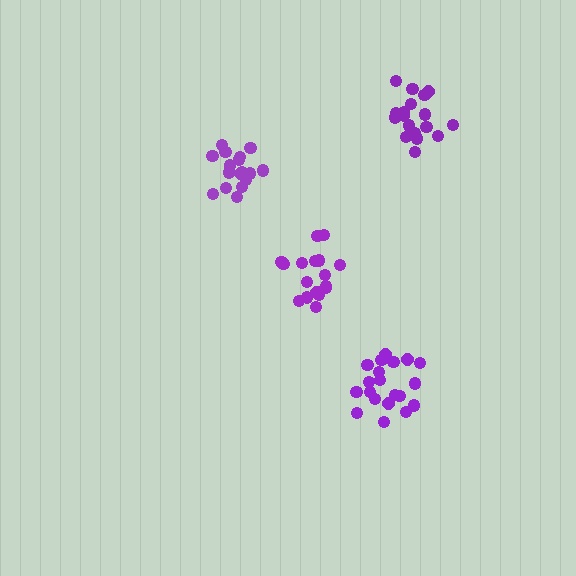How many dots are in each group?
Group 1: 21 dots, Group 2: 18 dots, Group 3: 17 dots, Group 4: 17 dots (73 total).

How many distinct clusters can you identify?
There are 4 distinct clusters.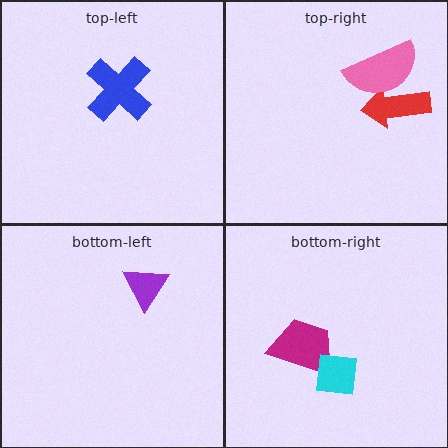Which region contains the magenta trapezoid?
The bottom-right region.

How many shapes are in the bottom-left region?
1.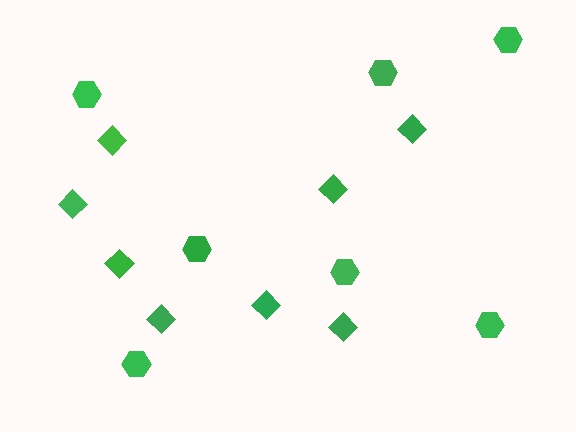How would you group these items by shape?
There are 2 groups: one group of diamonds (8) and one group of hexagons (7).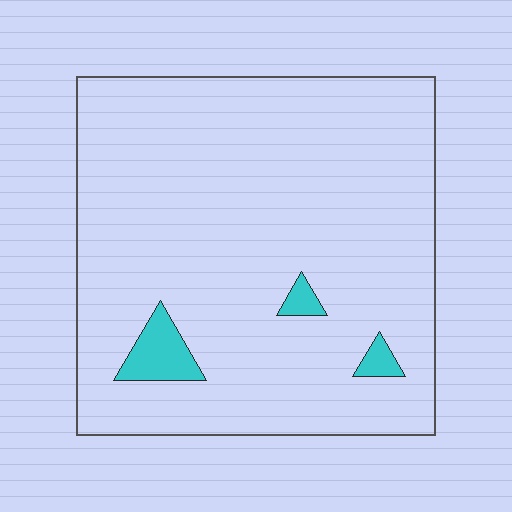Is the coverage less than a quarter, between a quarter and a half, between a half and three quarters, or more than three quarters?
Less than a quarter.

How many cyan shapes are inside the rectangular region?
3.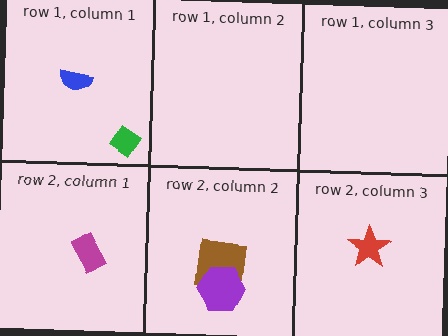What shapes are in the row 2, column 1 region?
The magenta rectangle.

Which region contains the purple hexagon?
The row 2, column 2 region.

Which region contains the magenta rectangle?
The row 2, column 1 region.